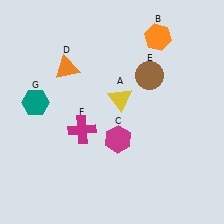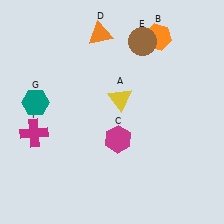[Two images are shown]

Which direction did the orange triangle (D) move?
The orange triangle (D) moved up.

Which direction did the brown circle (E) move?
The brown circle (E) moved up.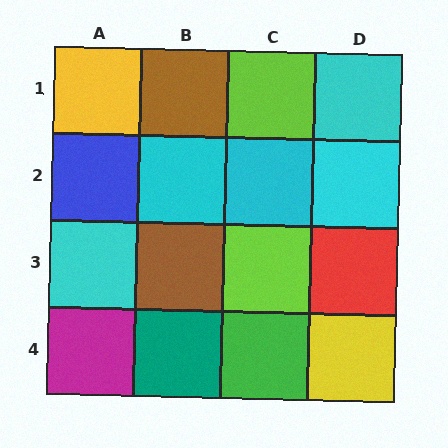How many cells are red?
1 cell is red.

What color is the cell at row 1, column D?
Cyan.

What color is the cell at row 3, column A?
Cyan.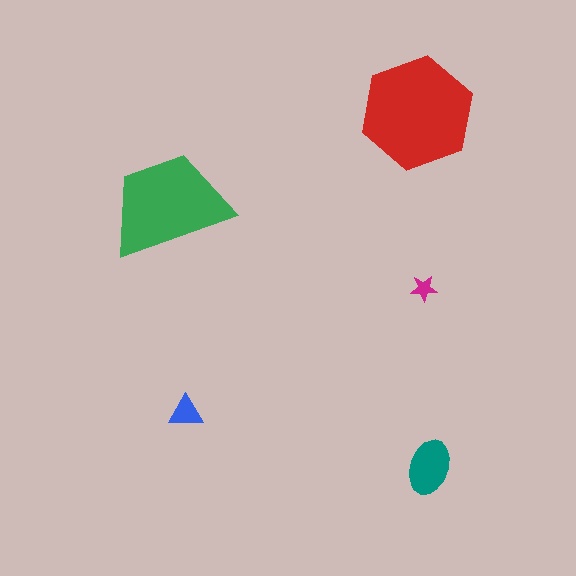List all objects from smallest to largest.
The magenta star, the blue triangle, the teal ellipse, the green trapezoid, the red hexagon.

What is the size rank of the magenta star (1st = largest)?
5th.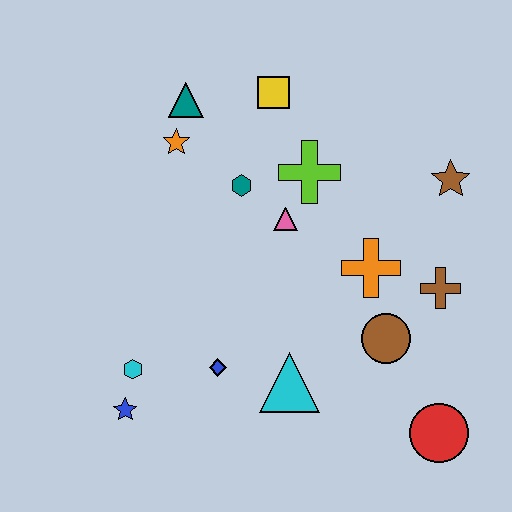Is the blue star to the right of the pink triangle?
No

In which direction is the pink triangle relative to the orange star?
The pink triangle is to the right of the orange star.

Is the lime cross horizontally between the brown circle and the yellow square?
Yes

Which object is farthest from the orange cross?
The blue star is farthest from the orange cross.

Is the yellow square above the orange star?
Yes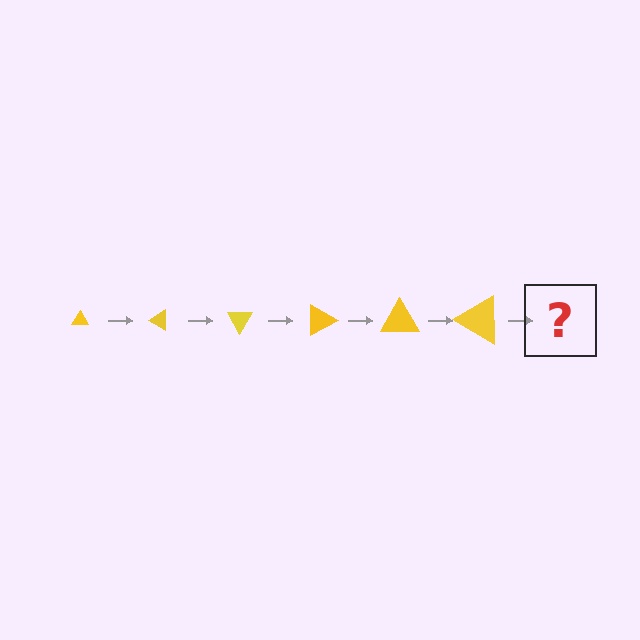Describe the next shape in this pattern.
It should be a triangle, larger than the previous one and rotated 180 degrees from the start.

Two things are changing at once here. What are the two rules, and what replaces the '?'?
The two rules are that the triangle grows larger each step and it rotates 30 degrees each step. The '?' should be a triangle, larger than the previous one and rotated 180 degrees from the start.